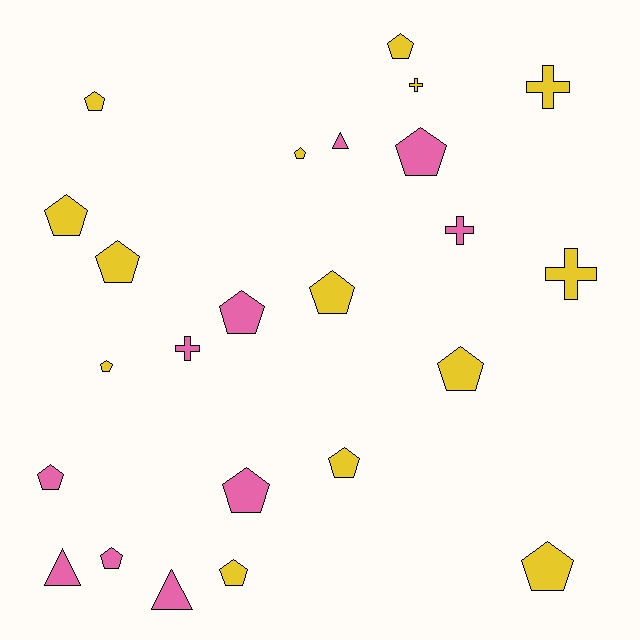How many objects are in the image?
There are 24 objects.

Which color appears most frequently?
Yellow, with 14 objects.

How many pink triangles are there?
There are 3 pink triangles.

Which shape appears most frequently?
Pentagon, with 16 objects.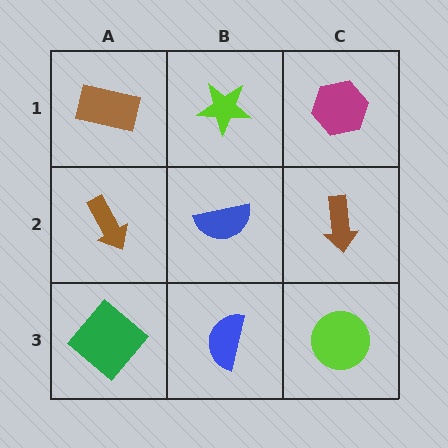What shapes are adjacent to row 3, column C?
A brown arrow (row 2, column C), a blue semicircle (row 3, column B).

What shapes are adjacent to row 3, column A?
A brown arrow (row 2, column A), a blue semicircle (row 3, column B).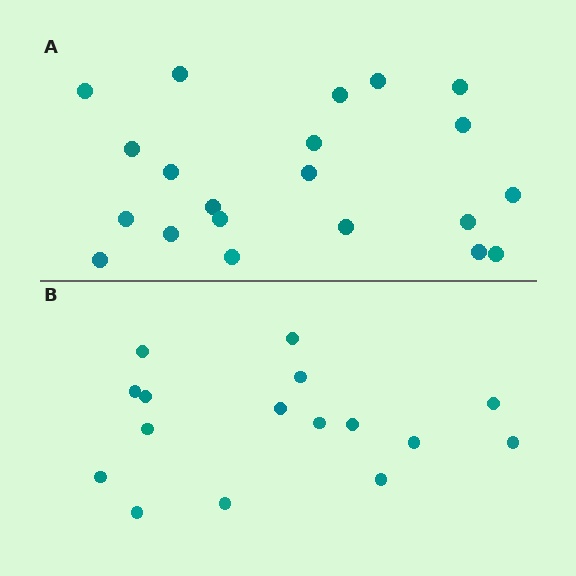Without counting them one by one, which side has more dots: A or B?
Region A (the top region) has more dots.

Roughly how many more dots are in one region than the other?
Region A has about 5 more dots than region B.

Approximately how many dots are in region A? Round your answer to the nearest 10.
About 20 dots. (The exact count is 21, which rounds to 20.)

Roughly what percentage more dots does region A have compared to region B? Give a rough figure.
About 30% more.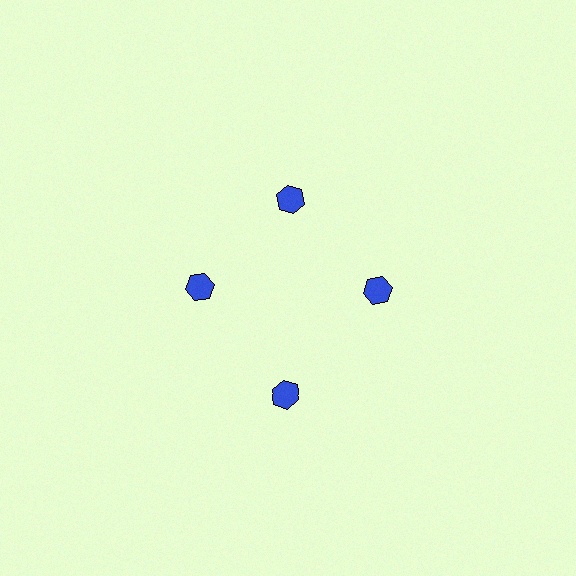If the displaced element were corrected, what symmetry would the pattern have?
It would have 4-fold rotational symmetry — the pattern would map onto itself every 90 degrees.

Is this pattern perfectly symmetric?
No. The 4 blue hexagons are arranged in a ring, but one element near the 6 o'clock position is pushed outward from the center, breaking the 4-fold rotational symmetry.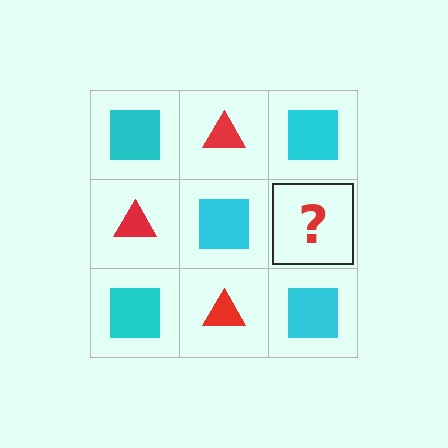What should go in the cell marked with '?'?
The missing cell should contain a red triangle.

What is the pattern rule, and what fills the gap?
The rule is that it alternates cyan square and red triangle in a checkerboard pattern. The gap should be filled with a red triangle.